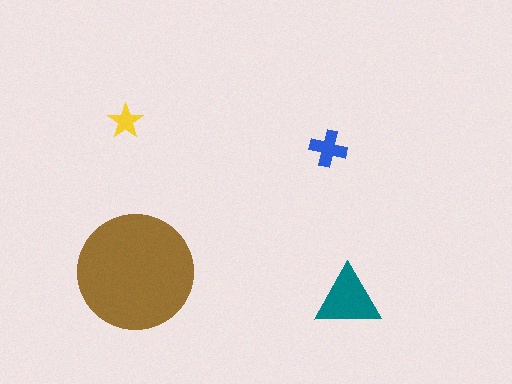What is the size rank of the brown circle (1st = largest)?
1st.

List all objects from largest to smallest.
The brown circle, the teal triangle, the blue cross, the yellow star.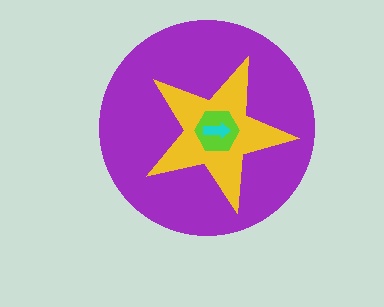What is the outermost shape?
The purple circle.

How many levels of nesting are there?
4.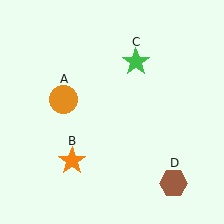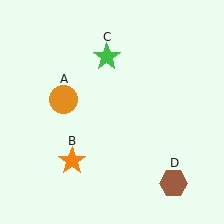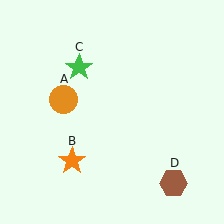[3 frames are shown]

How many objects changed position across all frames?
1 object changed position: green star (object C).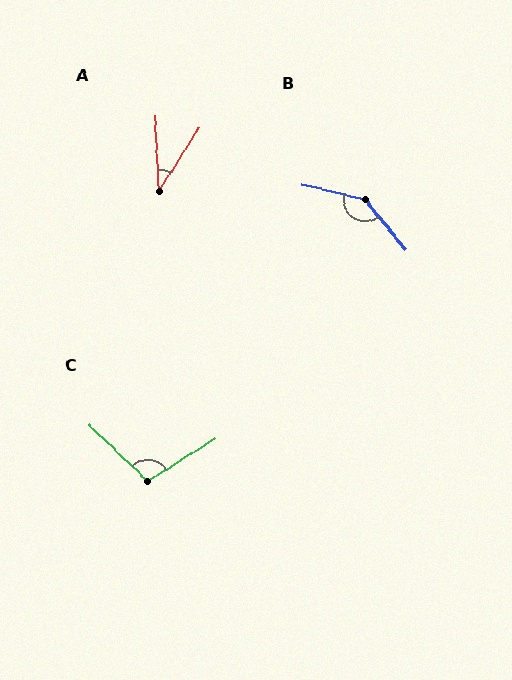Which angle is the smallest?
A, at approximately 36 degrees.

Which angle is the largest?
B, at approximately 142 degrees.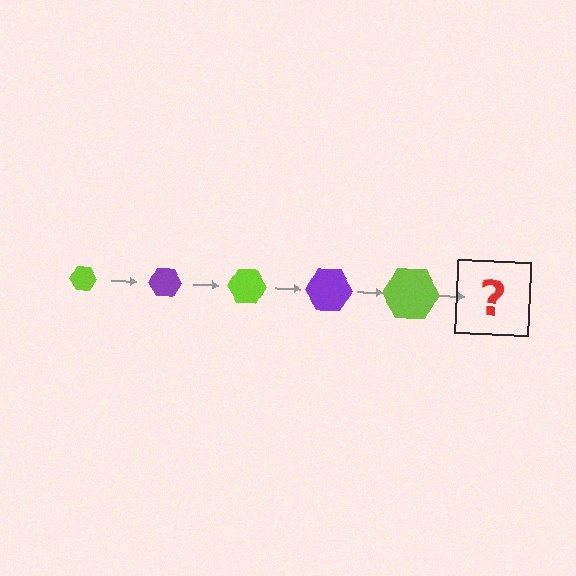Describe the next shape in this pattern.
It should be a purple hexagon, larger than the previous one.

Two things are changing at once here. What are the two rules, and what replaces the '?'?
The two rules are that the hexagon grows larger each step and the color cycles through lime and purple. The '?' should be a purple hexagon, larger than the previous one.